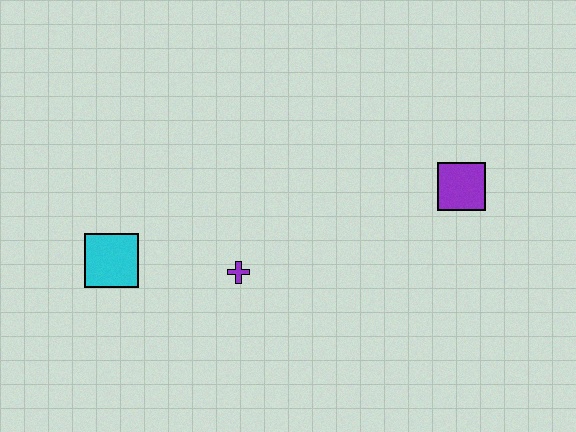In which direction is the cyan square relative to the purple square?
The cyan square is to the left of the purple square.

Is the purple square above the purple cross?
Yes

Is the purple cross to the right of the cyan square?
Yes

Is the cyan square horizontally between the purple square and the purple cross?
No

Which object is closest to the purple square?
The purple cross is closest to the purple square.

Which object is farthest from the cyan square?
The purple square is farthest from the cyan square.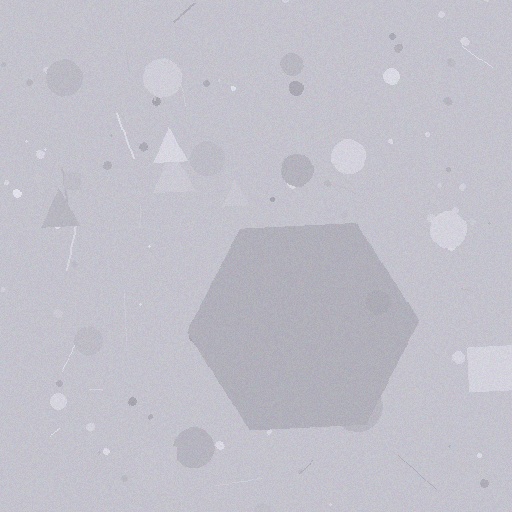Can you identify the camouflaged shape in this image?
The camouflaged shape is a hexagon.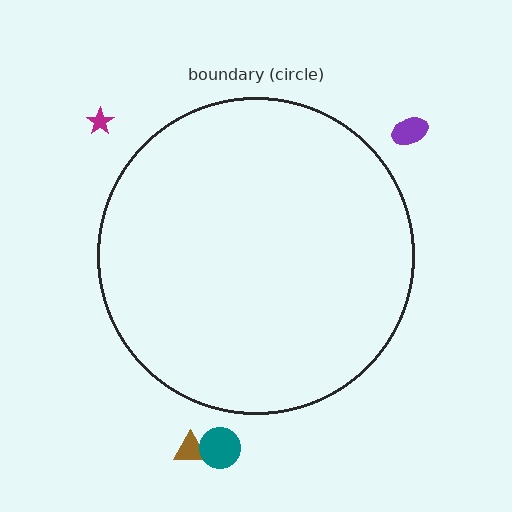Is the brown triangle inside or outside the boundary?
Outside.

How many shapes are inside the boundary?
0 inside, 4 outside.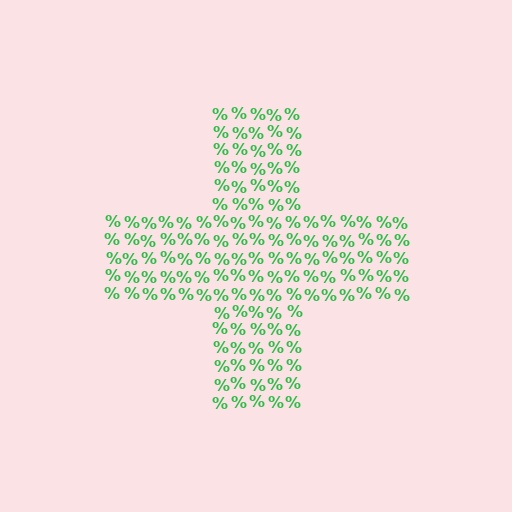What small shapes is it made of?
It is made of small percent signs.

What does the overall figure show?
The overall figure shows a cross.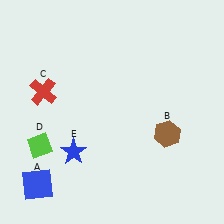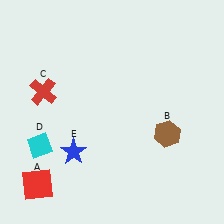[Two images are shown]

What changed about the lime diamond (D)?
In Image 1, D is lime. In Image 2, it changed to cyan.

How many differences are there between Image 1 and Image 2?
There are 2 differences between the two images.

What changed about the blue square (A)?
In Image 1, A is blue. In Image 2, it changed to red.